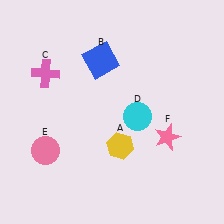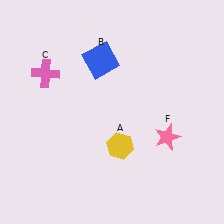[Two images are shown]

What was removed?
The pink circle (E), the cyan circle (D) were removed in Image 2.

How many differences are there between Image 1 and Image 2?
There are 2 differences between the two images.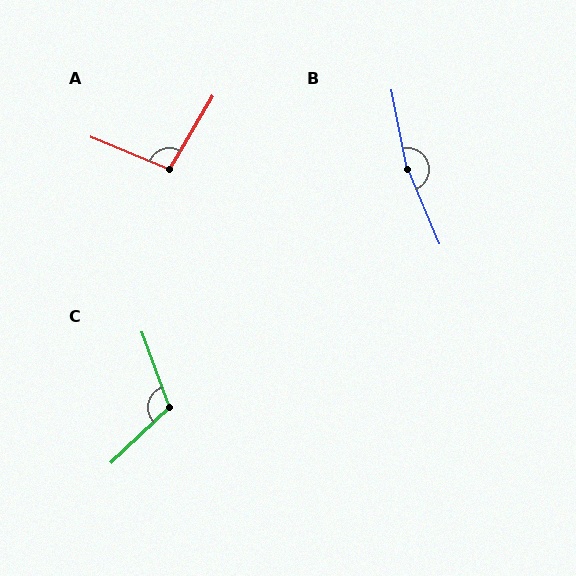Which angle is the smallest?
A, at approximately 98 degrees.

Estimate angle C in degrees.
Approximately 114 degrees.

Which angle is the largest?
B, at approximately 168 degrees.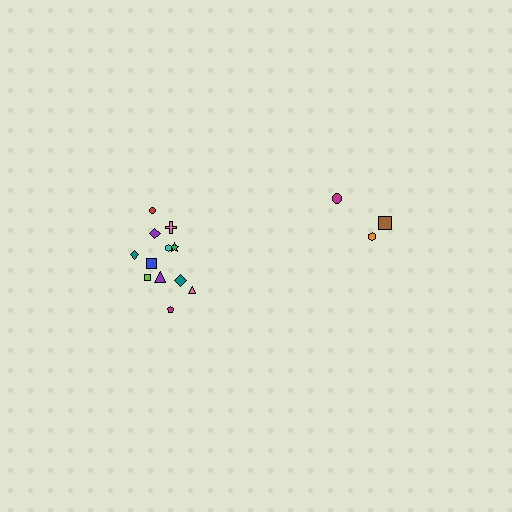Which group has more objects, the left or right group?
The left group.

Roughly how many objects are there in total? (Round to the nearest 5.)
Roughly 15 objects in total.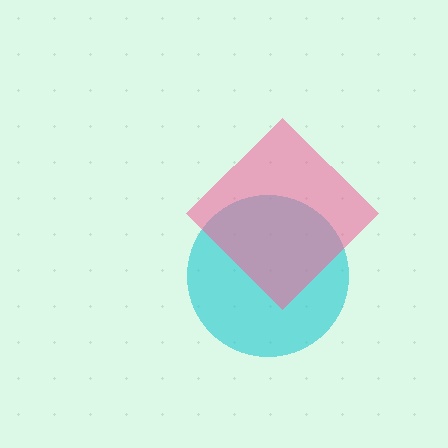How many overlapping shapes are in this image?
There are 2 overlapping shapes in the image.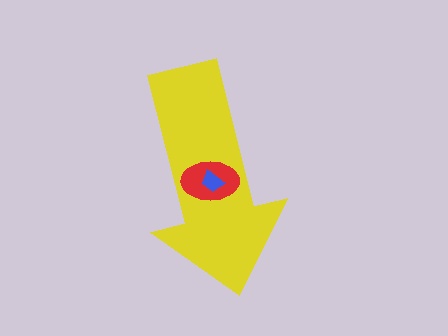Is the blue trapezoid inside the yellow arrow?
Yes.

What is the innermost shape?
The blue trapezoid.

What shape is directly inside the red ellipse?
The blue trapezoid.